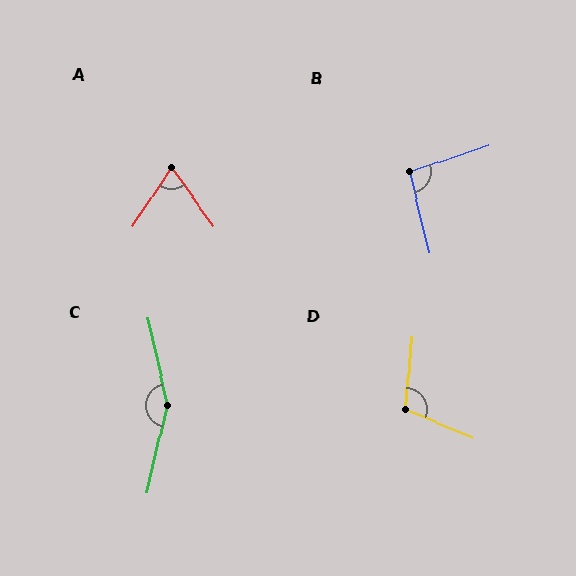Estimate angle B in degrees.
Approximately 95 degrees.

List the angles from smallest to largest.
A (69°), B (95°), D (108°), C (154°).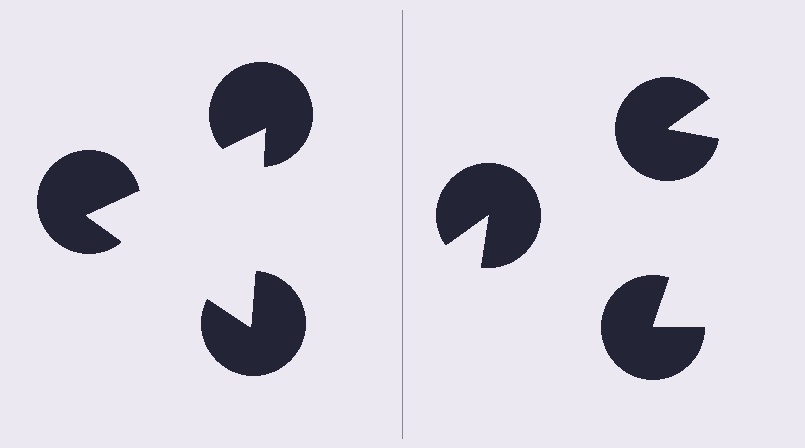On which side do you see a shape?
An illusory triangle appears on the left side. On the right side the wedge cuts are rotated, so no coherent shape forms.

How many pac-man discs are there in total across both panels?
6 — 3 on each side.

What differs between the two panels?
The pac-man discs are positioned identically on both sides; only the wedge orientations differ. On the left they align to a triangle; on the right they are misaligned.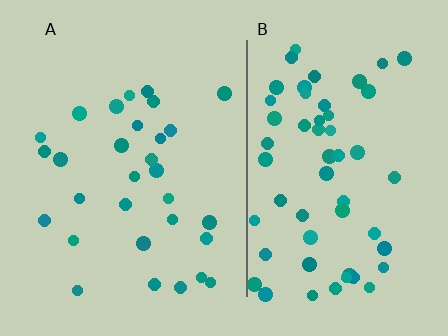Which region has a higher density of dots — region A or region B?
B (the right).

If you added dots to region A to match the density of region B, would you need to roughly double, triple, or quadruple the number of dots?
Approximately double.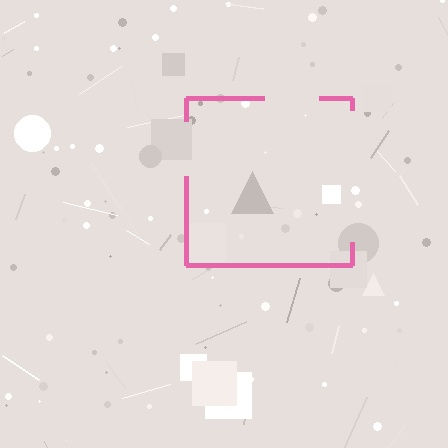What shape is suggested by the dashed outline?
The dashed outline suggests a square.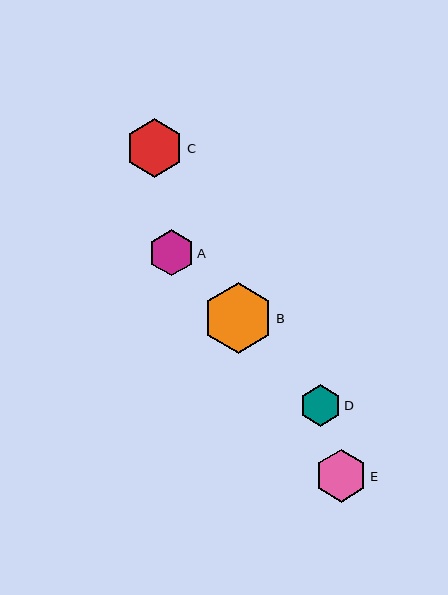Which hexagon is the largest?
Hexagon B is the largest with a size of approximately 71 pixels.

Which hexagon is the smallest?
Hexagon D is the smallest with a size of approximately 42 pixels.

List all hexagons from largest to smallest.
From largest to smallest: B, C, E, A, D.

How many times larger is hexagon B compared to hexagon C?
Hexagon B is approximately 1.2 times the size of hexagon C.